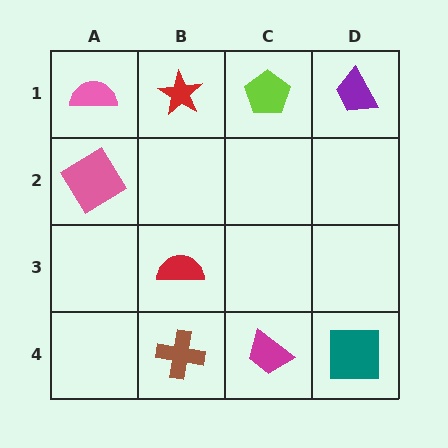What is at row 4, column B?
A brown cross.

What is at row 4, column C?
A magenta trapezoid.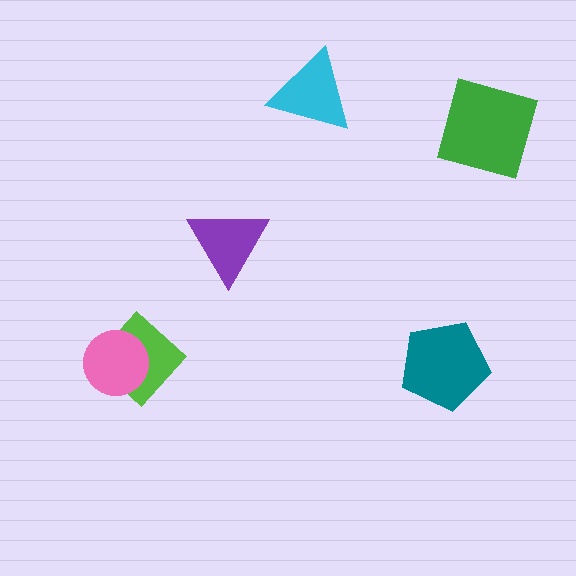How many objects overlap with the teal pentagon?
0 objects overlap with the teal pentagon.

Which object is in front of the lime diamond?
The pink circle is in front of the lime diamond.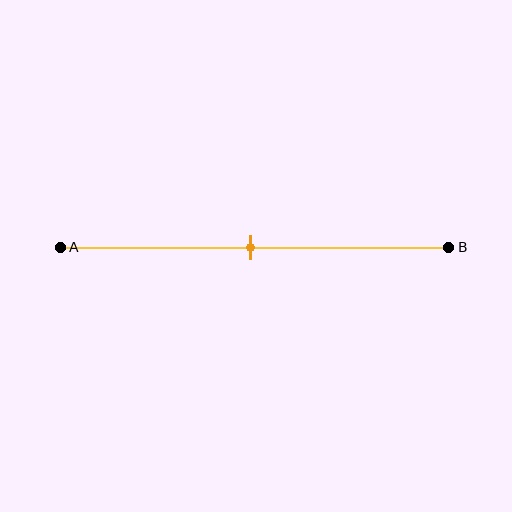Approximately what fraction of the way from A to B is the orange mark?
The orange mark is approximately 50% of the way from A to B.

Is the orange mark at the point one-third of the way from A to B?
No, the mark is at about 50% from A, not at the 33% one-third point.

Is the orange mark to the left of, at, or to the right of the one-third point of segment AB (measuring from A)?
The orange mark is to the right of the one-third point of segment AB.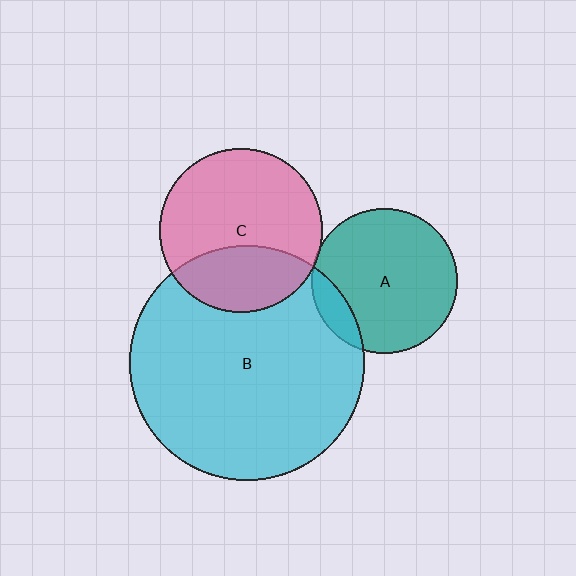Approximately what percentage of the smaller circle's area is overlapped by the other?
Approximately 30%.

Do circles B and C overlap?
Yes.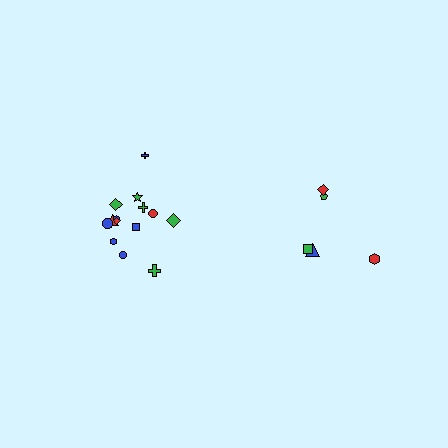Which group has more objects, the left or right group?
The left group.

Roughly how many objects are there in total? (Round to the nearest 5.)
Roughly 20 objects in total.